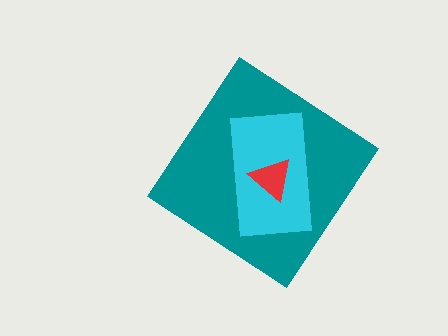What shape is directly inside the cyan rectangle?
The red triangle.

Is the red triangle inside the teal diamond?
Yes.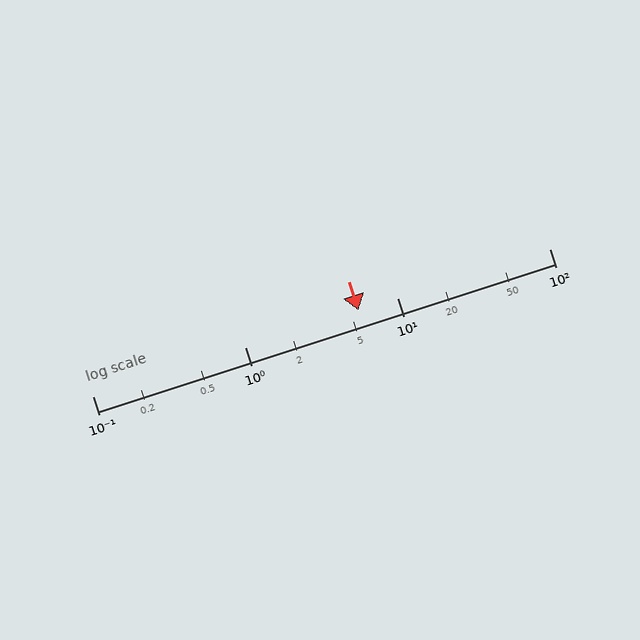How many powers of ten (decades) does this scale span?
The scale spans 3 decades, from 0.1 to 100.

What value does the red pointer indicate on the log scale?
The pointer indicates approximately 5.6.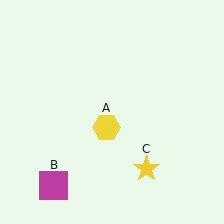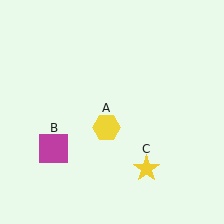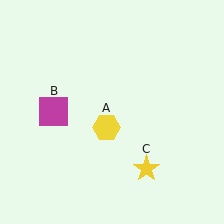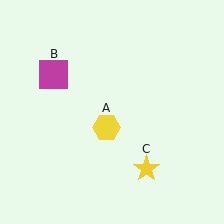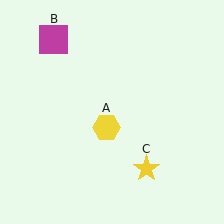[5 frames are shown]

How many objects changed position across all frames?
1 object changed position: magenta square (object B).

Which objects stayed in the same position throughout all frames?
Yellow hexagon (object A) and yellow star (object C) remained stationary.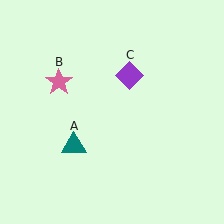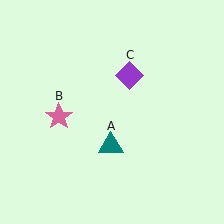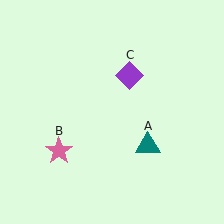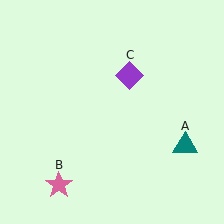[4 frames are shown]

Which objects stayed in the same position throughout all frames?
Purple diamond (object C) remained stationary.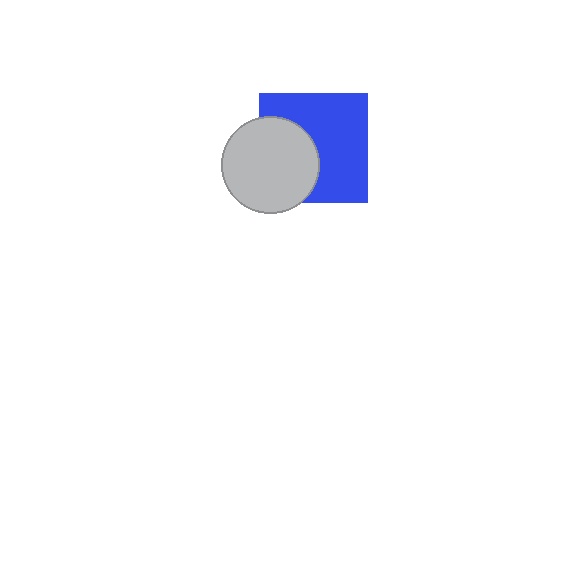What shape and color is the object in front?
The object in front is a light gray circle.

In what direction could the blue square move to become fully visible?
The blue square could move right. That would shift it out from behind the light gray circle entirely.